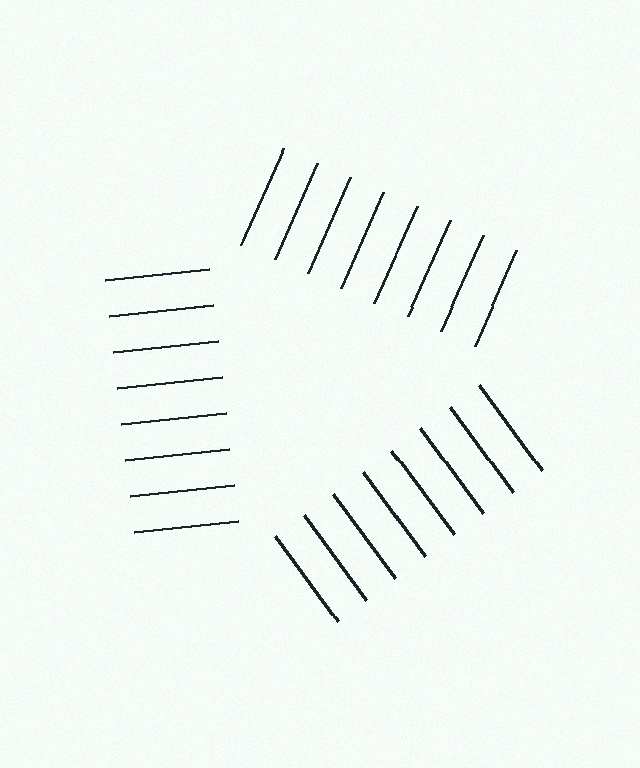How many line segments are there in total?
24 — 8 along each of the 3 edges.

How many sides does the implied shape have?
3 sides — the line-ends trace a triangle.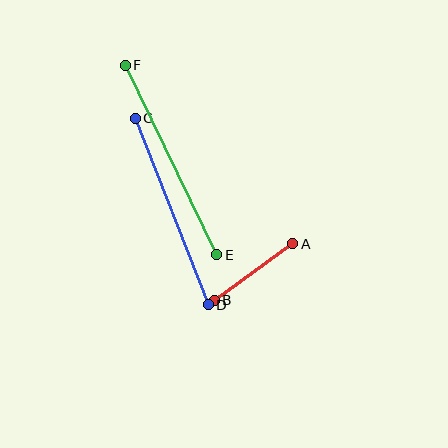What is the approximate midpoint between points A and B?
The midpoint is at approximately (253, 272) pixels.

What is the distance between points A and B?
The distance is approximately 97 pixels.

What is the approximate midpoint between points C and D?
The midpoint is at approximately (172, 211) pixels.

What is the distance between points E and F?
The distance is approximately 210 pixels.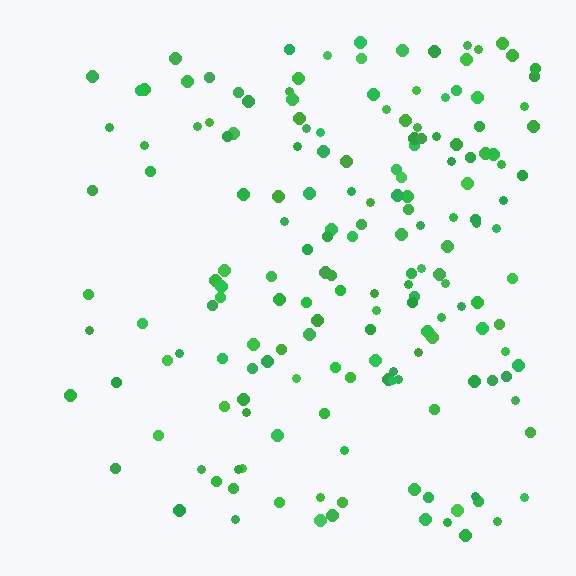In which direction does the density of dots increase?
From left to right, with the right side densest.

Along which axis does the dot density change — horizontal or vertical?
Horizontal.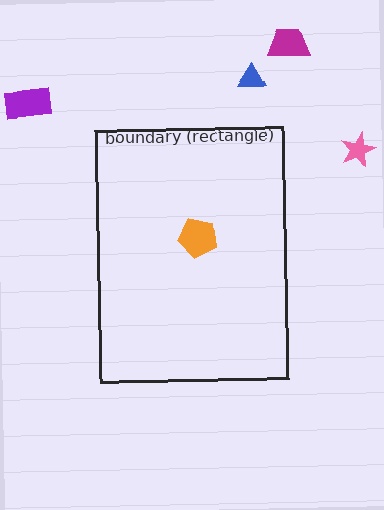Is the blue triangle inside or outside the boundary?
Outside.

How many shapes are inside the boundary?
1 inside, 4 outside.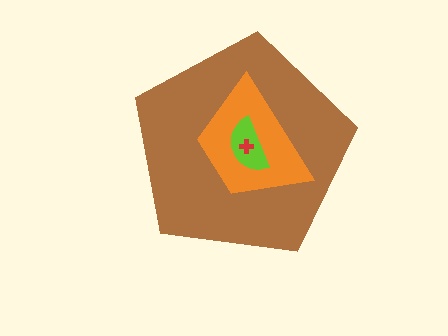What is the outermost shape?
The brown pentagon.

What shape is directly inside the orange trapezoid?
The lime semicircle.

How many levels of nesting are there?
4.